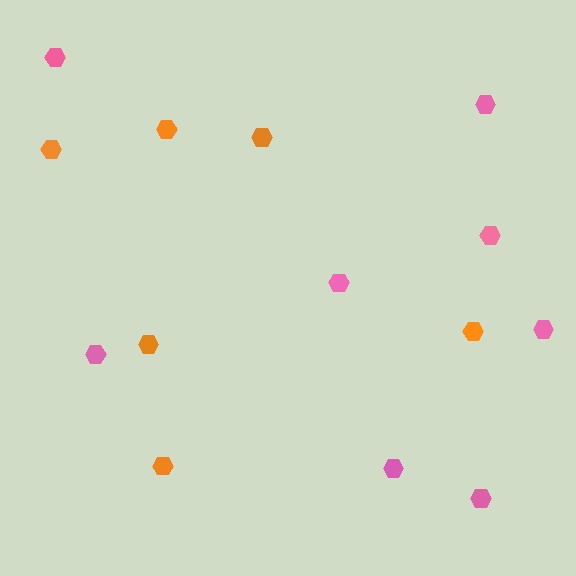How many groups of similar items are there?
There are 2 groups: one group of orange hexagons (6) and one group of pink hexagons (8).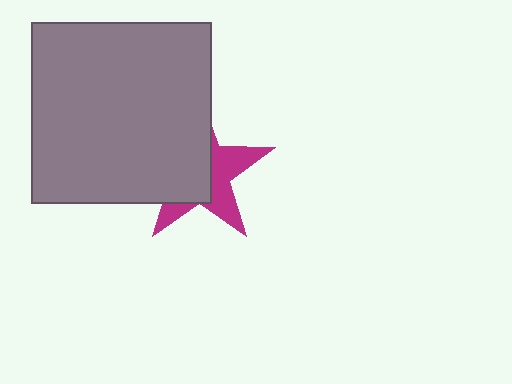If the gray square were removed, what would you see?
You would see the complete magenta star.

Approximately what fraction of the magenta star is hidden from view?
Roughly 57% of the magenta star is hidden behind the gray square.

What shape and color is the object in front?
The object in front is a gray square.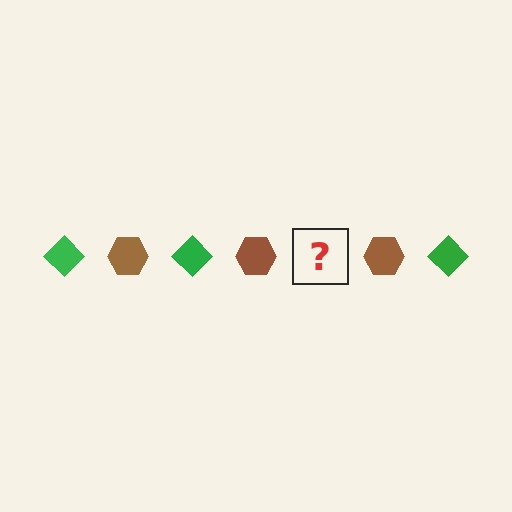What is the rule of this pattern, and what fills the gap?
The rule is that the pattern alternates between green diamond and brown hexagon. The gap should be filled with a green diamond.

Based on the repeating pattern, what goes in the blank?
The blank should be a green diamond.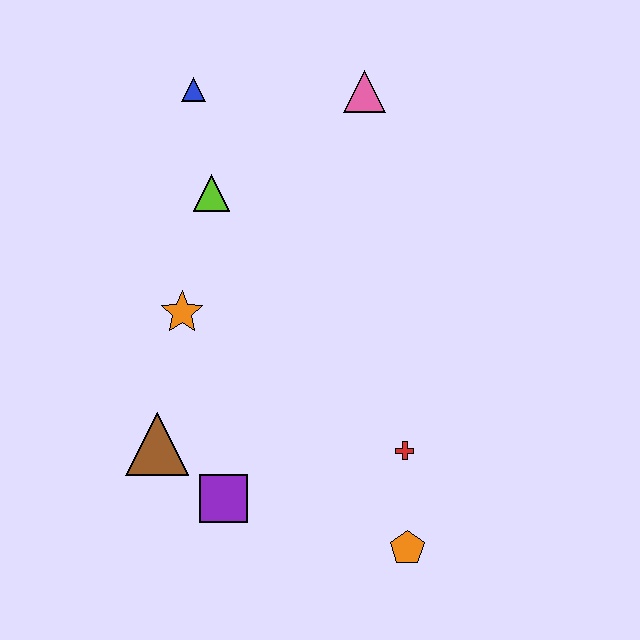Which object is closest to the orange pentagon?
The red cross is closest to the orange pentagon.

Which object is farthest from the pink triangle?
The orange pentagon is farthest from the pink triangle.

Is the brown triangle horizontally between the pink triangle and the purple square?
No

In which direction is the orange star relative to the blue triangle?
The orange star is below the blue triangle.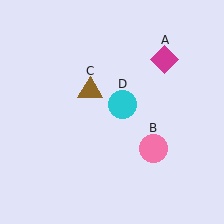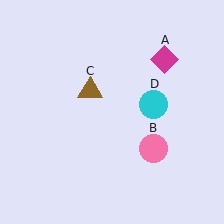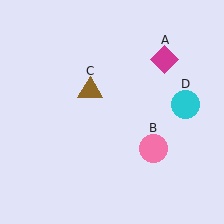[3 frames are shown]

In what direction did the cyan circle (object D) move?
The cyan circle (object D) moved right.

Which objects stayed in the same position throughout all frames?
Magenta diamond (object A) and pink circle (object B) and brown triangle (object C) remained stationary.